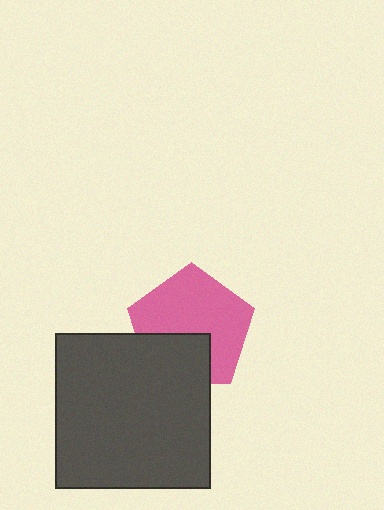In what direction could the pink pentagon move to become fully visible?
The pink pentagon could move up. That would shift it out from behind the dark gray square entirely.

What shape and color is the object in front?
The object in front is a dark gray square.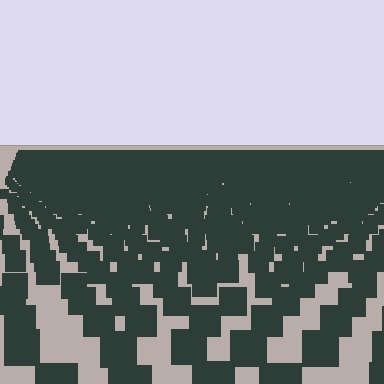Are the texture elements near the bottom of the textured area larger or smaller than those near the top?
Larger. Near the bottom, elements are closer to the viewer and appear at a bigger on-screen size.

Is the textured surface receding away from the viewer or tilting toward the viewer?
The surface is receding away from the viewer. Texture elements get smaller and denser toward the top.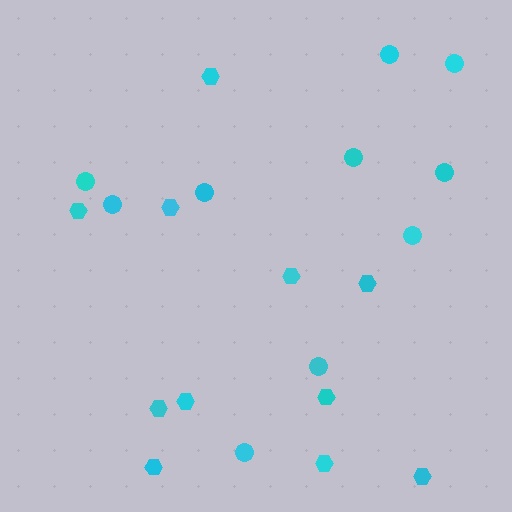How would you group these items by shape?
There are 2 groups: one group of circles (10) and one group of hexagons (11).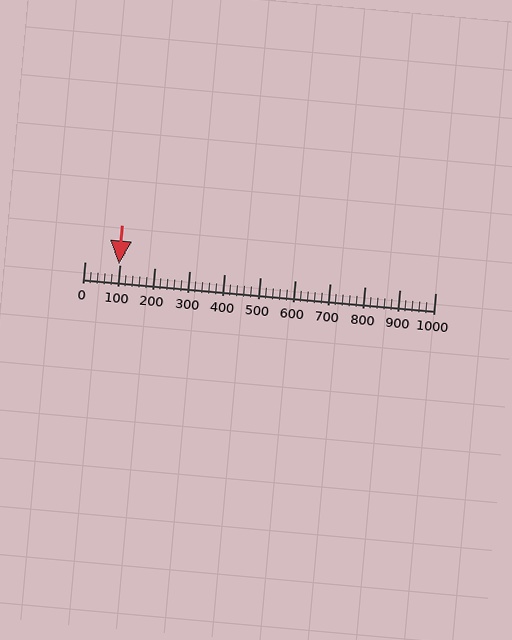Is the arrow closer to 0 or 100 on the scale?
The arrow is closer to 100.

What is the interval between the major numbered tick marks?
The major tick marks are spaced 100 units apart.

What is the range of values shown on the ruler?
The ruler shows values from 0 to 1000.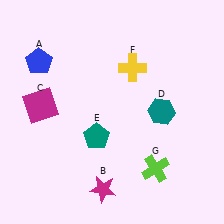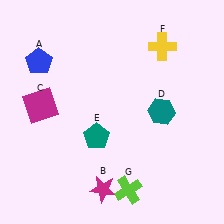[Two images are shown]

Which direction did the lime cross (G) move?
The lime cross (G) moved left.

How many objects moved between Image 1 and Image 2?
2 objects moved between the two images.